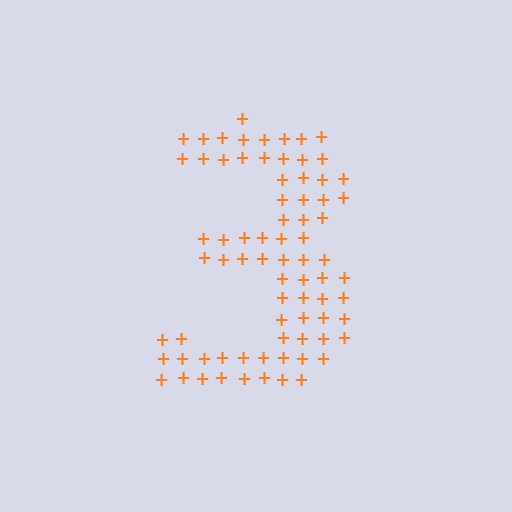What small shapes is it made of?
It is made of small plus signs.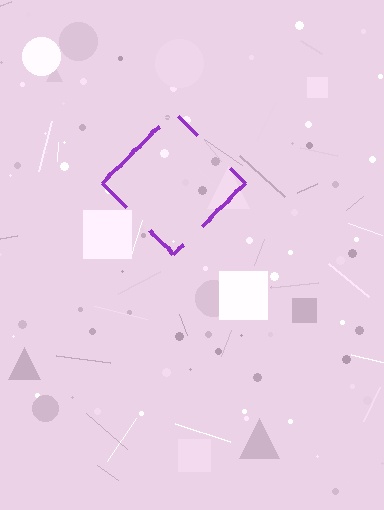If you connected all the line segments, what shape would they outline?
They would outline a diamond.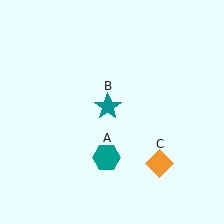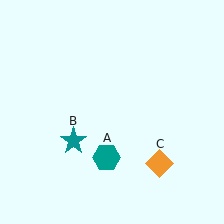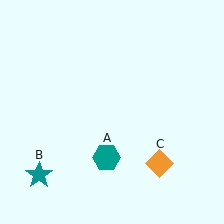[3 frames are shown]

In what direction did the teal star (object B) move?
The teal star (object B) moved down and to the left.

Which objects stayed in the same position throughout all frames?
Teal hexagon (object A) and orange diamond (object C) remained stationary.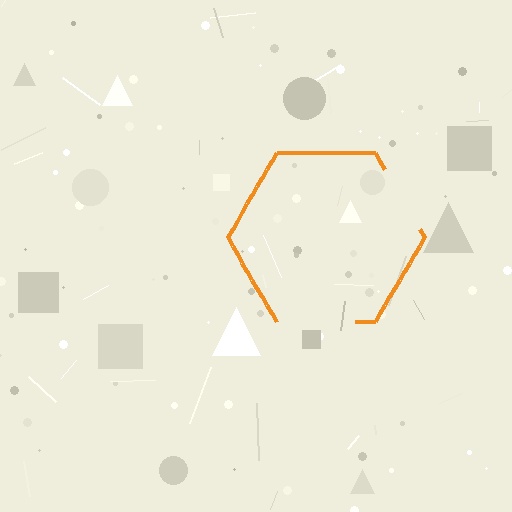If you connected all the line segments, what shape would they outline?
They would outline a hexagon.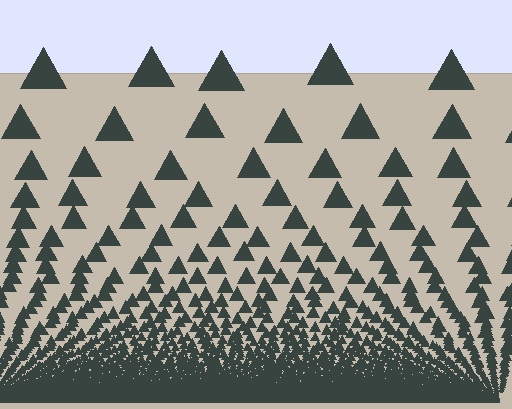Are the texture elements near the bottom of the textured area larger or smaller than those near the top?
Smaller. The gradient is inverted — elements near the bottom are smaller and denser.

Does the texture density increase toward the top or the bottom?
Density increases toward the bottom.